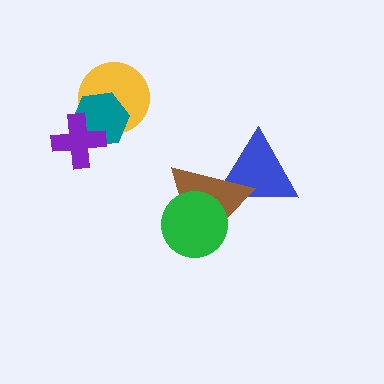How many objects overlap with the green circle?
1 object overlaps with the green circle.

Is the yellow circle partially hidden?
Yes, it is partially covered by another shape.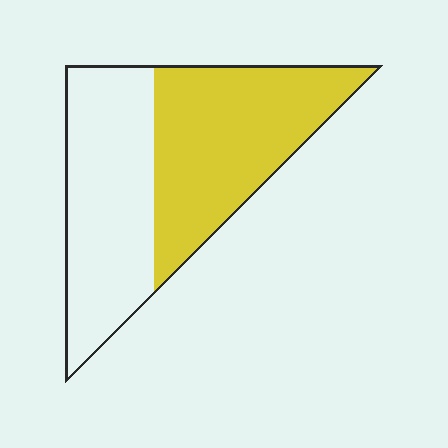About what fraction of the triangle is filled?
About one half (1/2).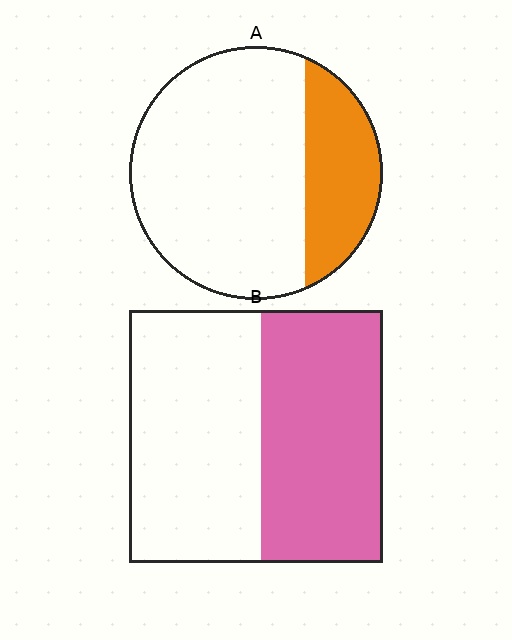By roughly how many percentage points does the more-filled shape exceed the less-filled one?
By roughly 20 percentage points (B over A).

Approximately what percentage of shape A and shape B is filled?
A is approximately 25% and B is approximately 50%.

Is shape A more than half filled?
No.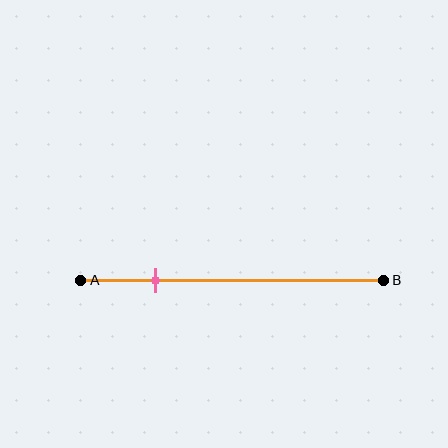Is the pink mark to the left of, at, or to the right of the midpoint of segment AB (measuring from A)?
The pink mark is to the left of the midpoint of segment AB.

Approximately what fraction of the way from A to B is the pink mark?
The pink mark is approximately 25% of the way from A to B.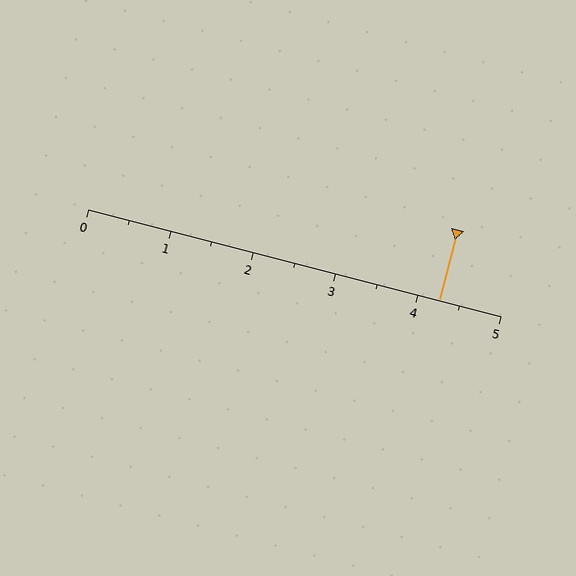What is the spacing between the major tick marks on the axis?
The major ticks are spaced 1 apart.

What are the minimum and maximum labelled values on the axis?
The axis runs from 0 to 5.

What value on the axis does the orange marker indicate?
The marker indicates approximately 4.2.